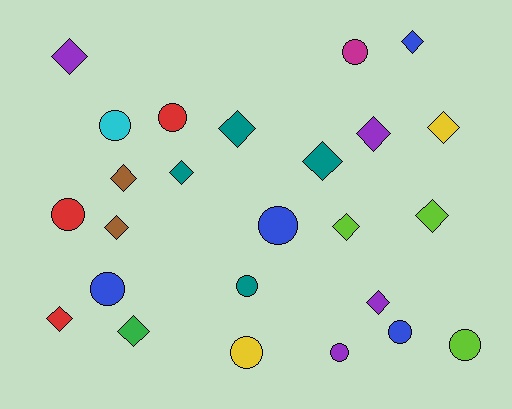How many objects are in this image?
There are 25 objects.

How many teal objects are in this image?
There are 4 teal objects.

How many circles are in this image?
There are 11 circles.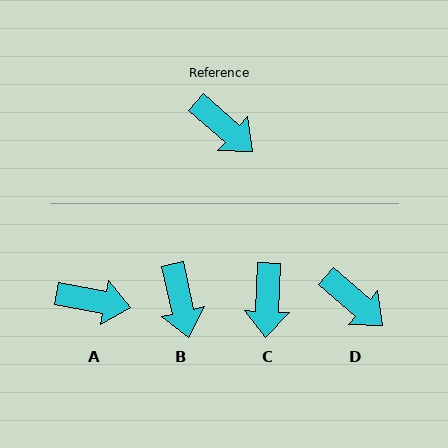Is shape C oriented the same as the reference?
No, it is off by about 52 degrees.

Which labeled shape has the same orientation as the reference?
D.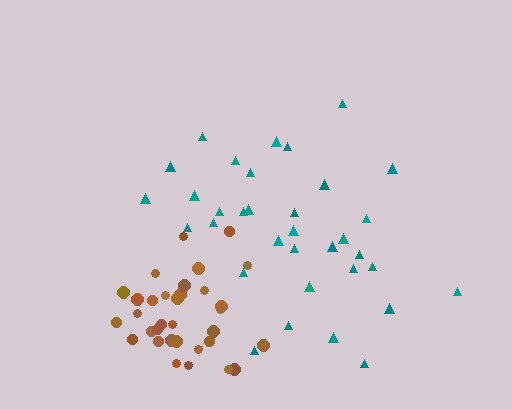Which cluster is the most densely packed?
Brown.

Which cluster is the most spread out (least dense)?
Teal.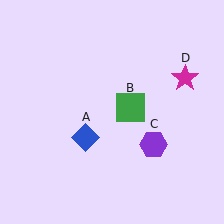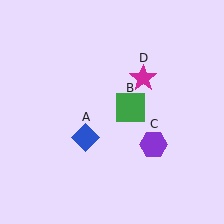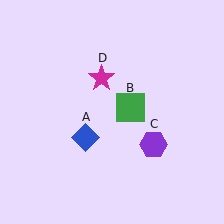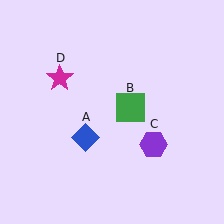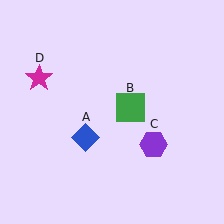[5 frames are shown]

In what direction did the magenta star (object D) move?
The magenta star (object D) moved left.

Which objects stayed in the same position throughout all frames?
Blue diamond (object A) and green square (object B) and purple hexagon (object C) remained stationary.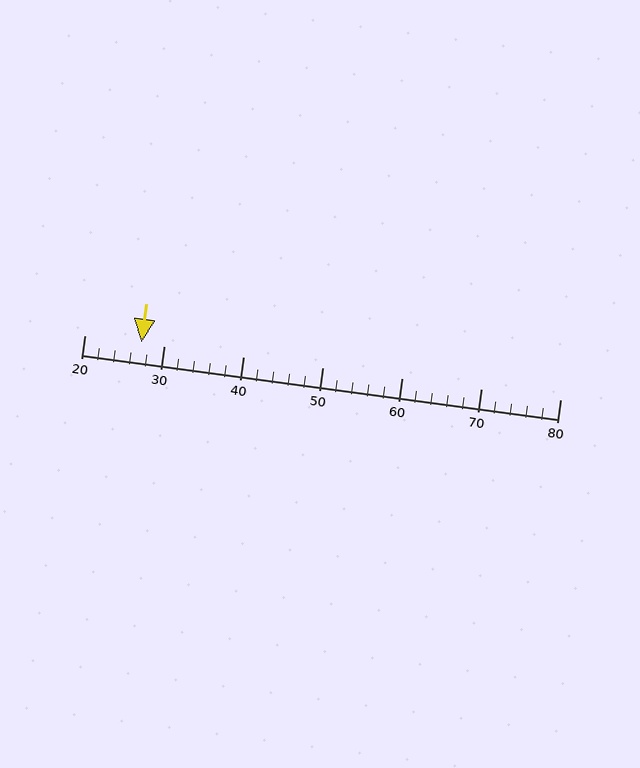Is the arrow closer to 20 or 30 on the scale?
The arrow is closer to 30.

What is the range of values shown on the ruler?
The ruler shows values from 20 to 80.